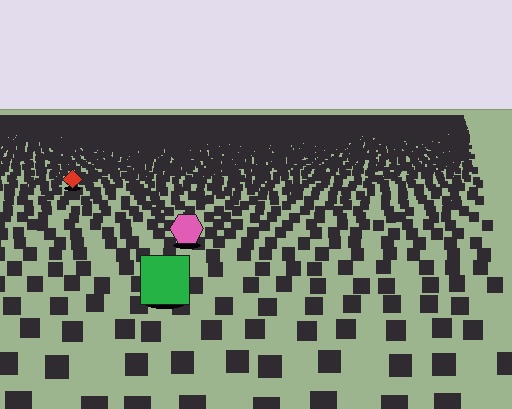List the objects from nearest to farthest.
From nearest to farthest: the green square, the pink hexagon, the red diamond.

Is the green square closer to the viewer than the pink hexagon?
Yes. The green square is closer — you can tell from the texture gradient: the ground texture is coarser near it.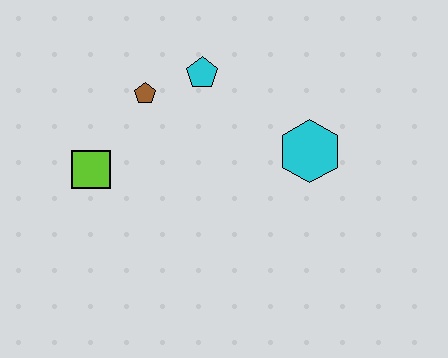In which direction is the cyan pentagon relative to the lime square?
The cyan pentagon is to the right of the lime square.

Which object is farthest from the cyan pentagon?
The lime square is farthest from the cyan pentagon.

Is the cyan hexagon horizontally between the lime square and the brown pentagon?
No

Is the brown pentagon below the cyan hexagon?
No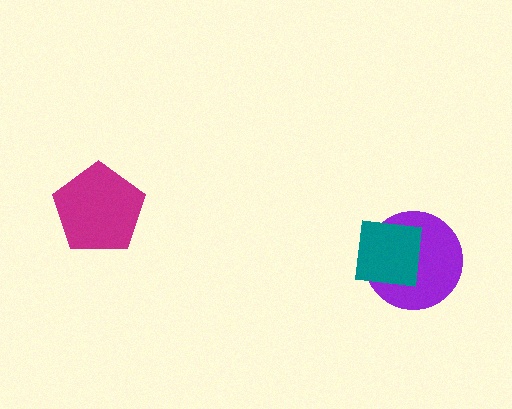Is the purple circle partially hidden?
Yes, it is partially covered by another shape.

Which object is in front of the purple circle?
The teal square is in front of the purple circle.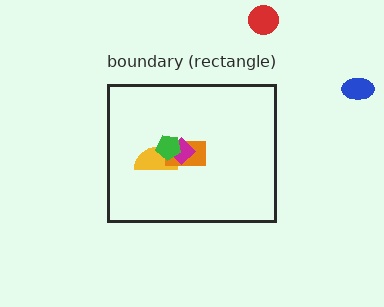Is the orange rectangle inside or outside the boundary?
Inside.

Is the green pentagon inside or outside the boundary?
Inside.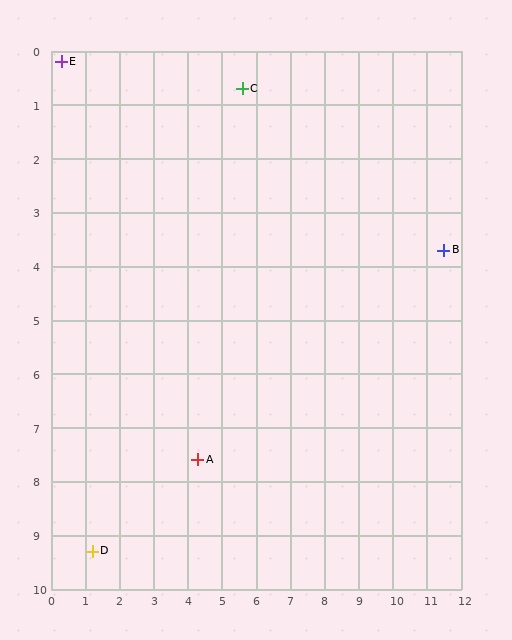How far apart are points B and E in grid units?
Points B and E are about 11.7 grid units apart.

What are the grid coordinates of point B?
Point B is at approximately (11.5, 3.7).